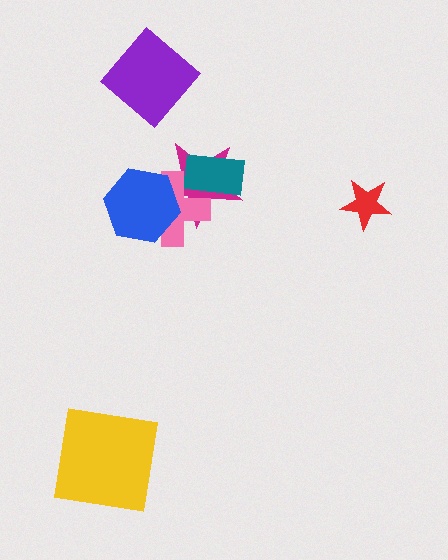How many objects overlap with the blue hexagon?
2 objects overlap with the blue hexagon.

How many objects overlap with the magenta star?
3 objects overlap with the magenta star.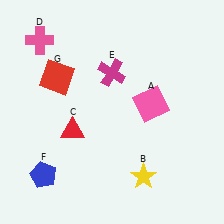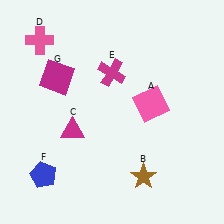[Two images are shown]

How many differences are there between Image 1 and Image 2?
There are 3 differences between the two images.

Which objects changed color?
B changed from yellow to brown. C changed from red to magenta. G changed from red to magenta.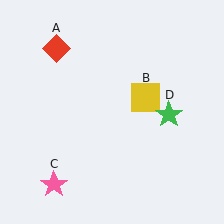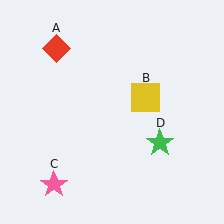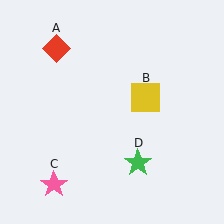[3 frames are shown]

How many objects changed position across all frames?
1 object changed position: green star (object D).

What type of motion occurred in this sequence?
The green star (object D) rotated clockwise around the center of the scene.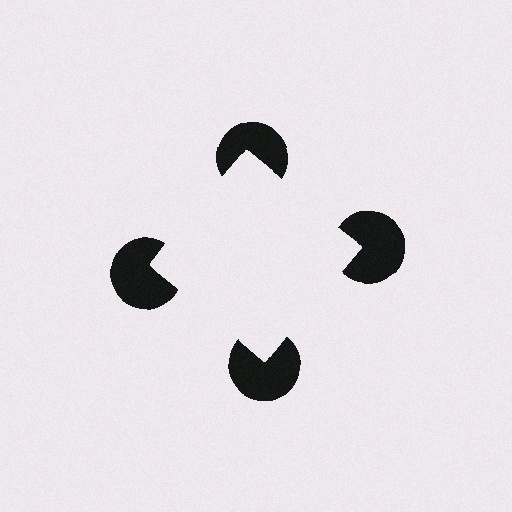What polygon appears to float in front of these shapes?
An illusory square — its edges are inferred from the aligned wedge cuts in the pac-man discs, not physically drawn.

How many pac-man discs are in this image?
There are 4 — one at each vertex of the illusory square.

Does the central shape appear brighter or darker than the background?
It typically appears slightly brighter than the background, even though no actual brightness change is drawn.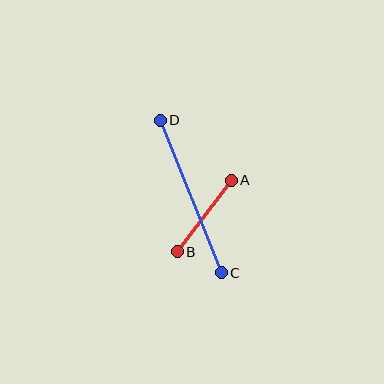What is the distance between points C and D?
The distance is approximately 164 pixels.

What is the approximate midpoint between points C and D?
The midpoint is at approximately (191, 197) pixels.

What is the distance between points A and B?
The distance is approximately 90 pixels.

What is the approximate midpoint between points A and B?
The midpoint is at approximately (204, 216) pixels.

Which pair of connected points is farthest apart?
Points C and D are farthest apart.